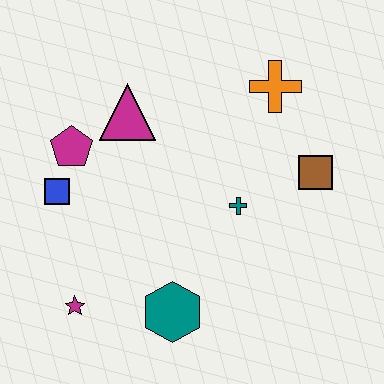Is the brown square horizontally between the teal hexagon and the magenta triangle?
No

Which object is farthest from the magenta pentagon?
The brown square is farthest from the magenta pentagon.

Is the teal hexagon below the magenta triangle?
Yes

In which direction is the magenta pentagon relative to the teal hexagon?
The magenta pentagon is above the teal hexagon.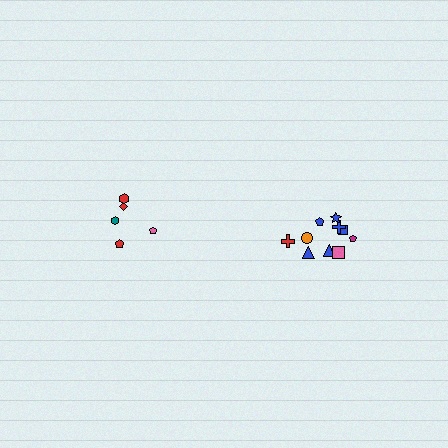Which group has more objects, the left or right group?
The right group.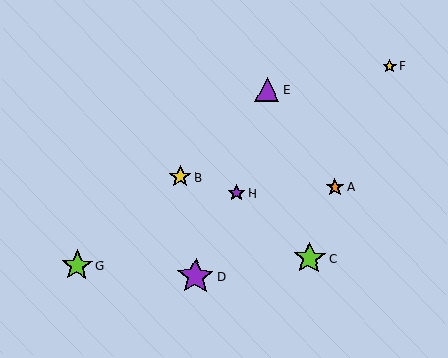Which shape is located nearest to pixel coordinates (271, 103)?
The purple triangle (labeled E) at (267, 89) is nearest to that location.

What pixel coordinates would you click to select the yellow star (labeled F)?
Click at (390, 66) to select the yellow star F.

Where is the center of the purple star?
The center of the purple star is at (236, 193).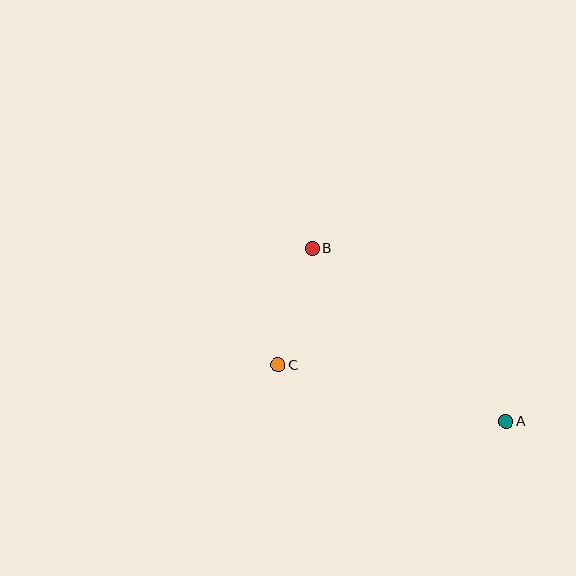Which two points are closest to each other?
Points B and C are closest to each other.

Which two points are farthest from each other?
Points A and B are farthest from each other.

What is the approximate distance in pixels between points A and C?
The distance between A and C is approximately 235 pixels.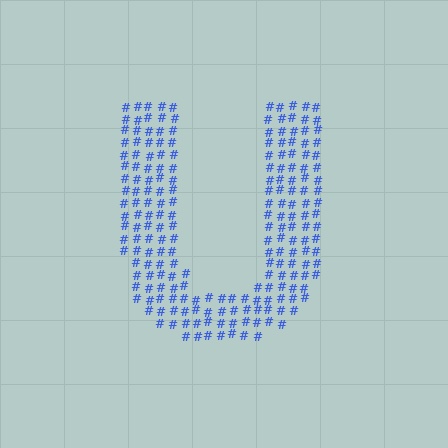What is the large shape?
The large shape is the letter U.